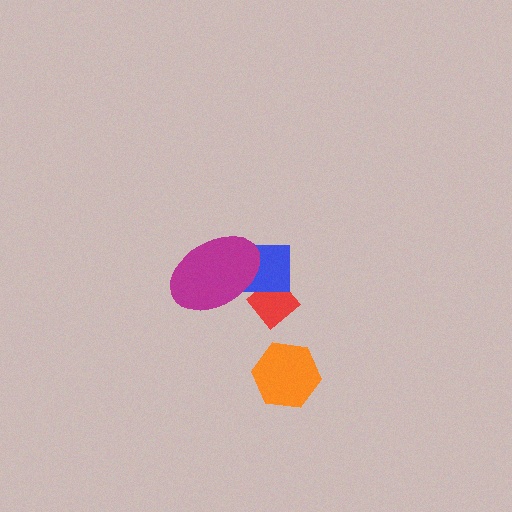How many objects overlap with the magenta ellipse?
2 objects overlap with the magenta ellipse.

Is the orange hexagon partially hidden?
No, no other shape covers it.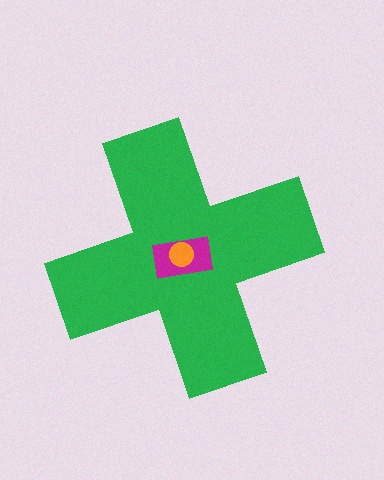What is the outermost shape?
The green cross.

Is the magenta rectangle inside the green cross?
Yes.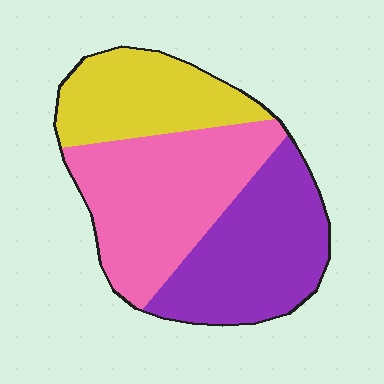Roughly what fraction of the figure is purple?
Purple covers roughly 35% of the figure.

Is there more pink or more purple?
Pink.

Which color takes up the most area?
Pink, at roughly 40%.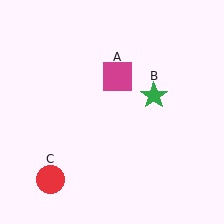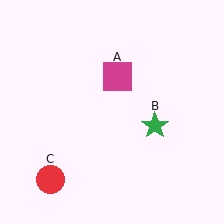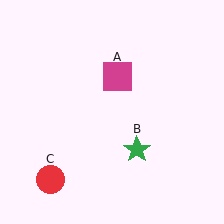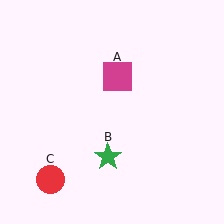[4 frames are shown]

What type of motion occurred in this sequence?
The green star (object B) rotated clockwise around the center of the scene.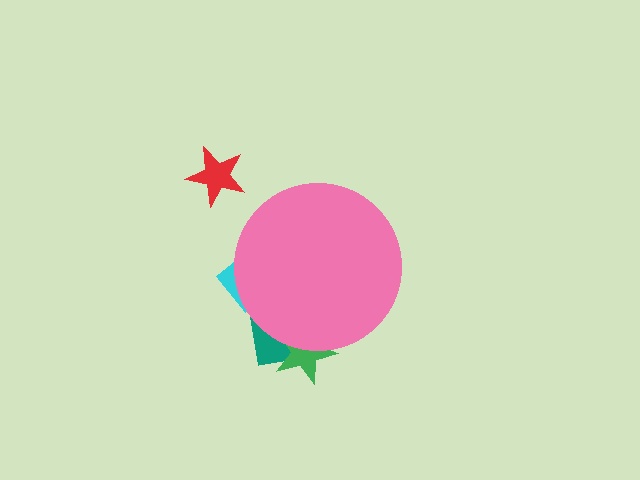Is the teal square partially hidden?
Yes, the teal square is partially hidden behind the pink circle.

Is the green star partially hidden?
Yes, the green star is partially hidden behind the pink circle.